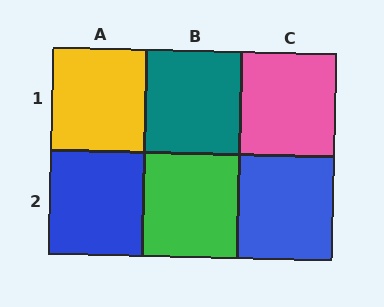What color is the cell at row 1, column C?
Pink.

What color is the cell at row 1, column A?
Yellow.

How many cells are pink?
1 cell is pink.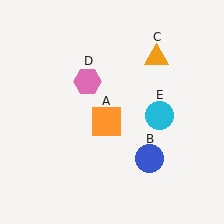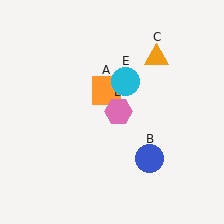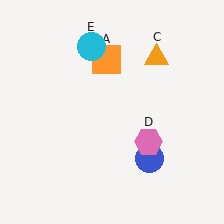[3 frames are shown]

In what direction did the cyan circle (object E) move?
The cyan circle (object E) moved up and to the left.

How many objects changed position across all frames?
3 objects changed position: orange square (object A), pink hexagon (object D), cyan circle (object E).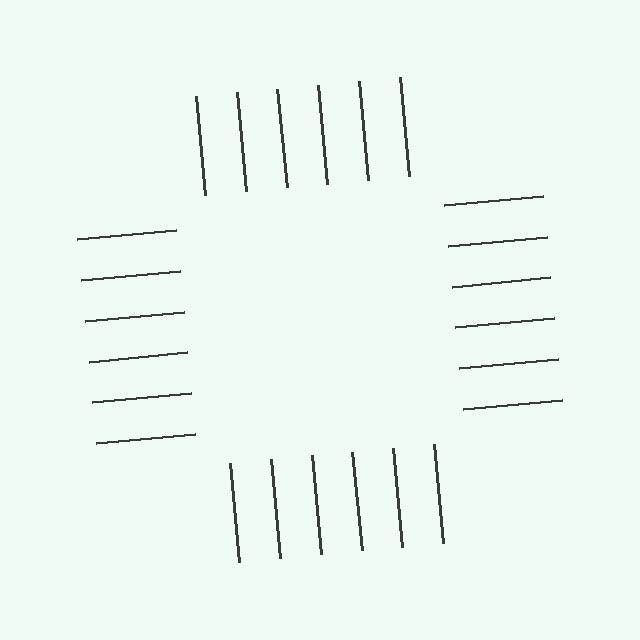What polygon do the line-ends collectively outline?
An illusory square — the line segments terminate on its edges but no continuous stroke is drawn.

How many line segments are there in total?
24 — 6 along each of the 4 edges.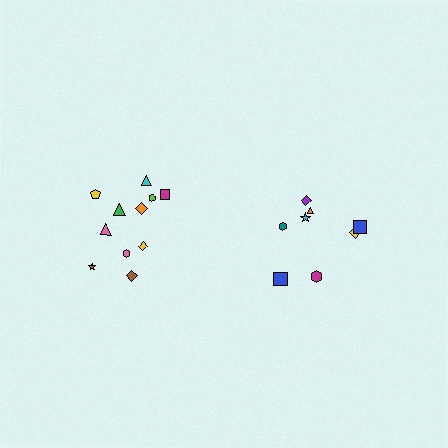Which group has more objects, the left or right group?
The left group.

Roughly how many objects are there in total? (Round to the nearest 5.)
Roughly 20 objects in total.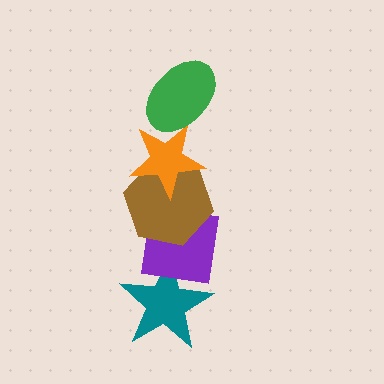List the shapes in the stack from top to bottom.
From top to bottom: the green ellipse, the orange star, the brown hexagon, the purple square, the teal star.